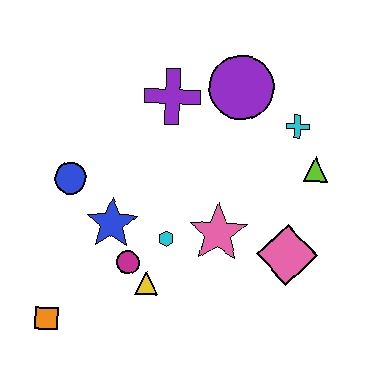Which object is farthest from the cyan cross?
The orange square is farthest from the cyan cross.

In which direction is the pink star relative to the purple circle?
The pink star is below the purple circle.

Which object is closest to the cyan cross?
The lime triangle is closest to the cyan cross.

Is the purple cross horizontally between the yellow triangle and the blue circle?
No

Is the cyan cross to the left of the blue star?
No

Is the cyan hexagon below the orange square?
No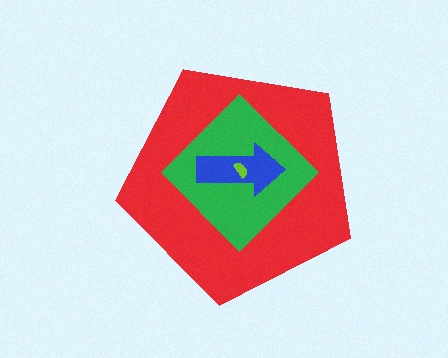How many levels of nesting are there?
4.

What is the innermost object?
The lime semicircle.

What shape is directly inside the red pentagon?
The green diamond.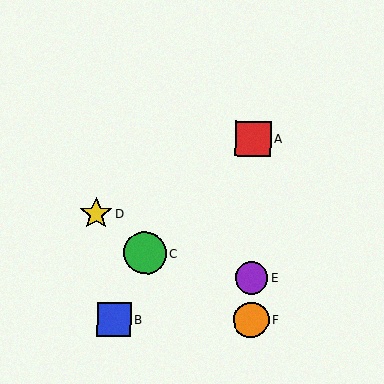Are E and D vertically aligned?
No, E is at x≈252 and D is at x≈96.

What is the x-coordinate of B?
Object B is at x≈114.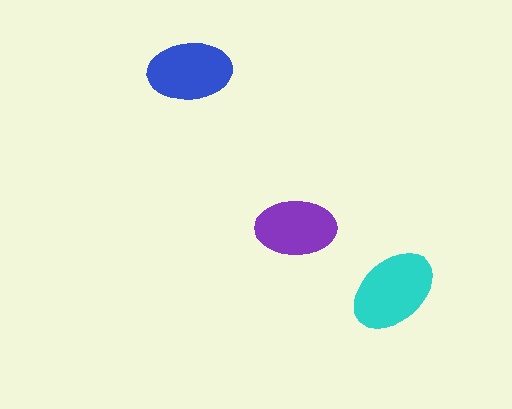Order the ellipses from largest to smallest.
the cyan one, the blue one, the purple one.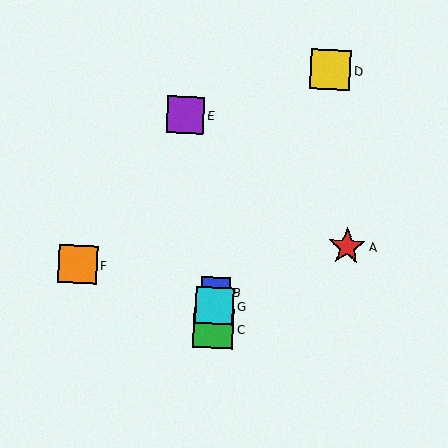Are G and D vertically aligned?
No, G is at x≈215 and D is at x≈331.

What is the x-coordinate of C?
Object C is at x≈214.